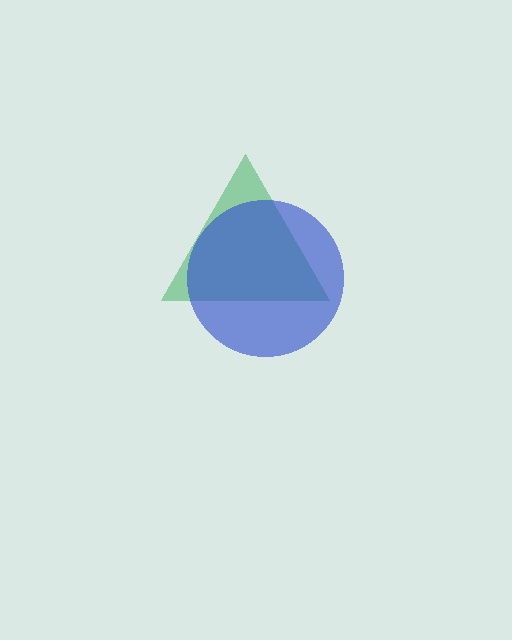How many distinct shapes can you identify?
There are 2 distinct shapes: a green triangle, a blue circle.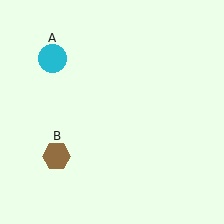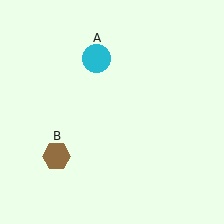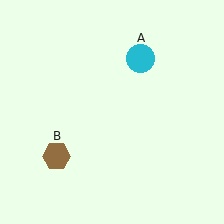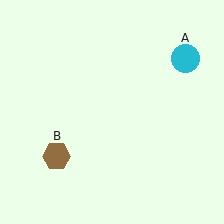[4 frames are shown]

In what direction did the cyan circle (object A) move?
The cyan circle (object A) moved right.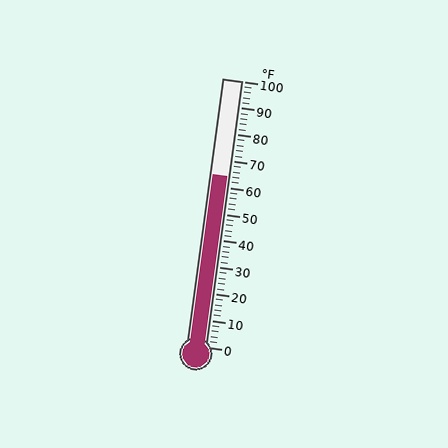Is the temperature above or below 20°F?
The temperature is above 20°F.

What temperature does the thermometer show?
The thermometer shows approximately 64°F.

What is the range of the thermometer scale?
The thermometer scale ranges from 0°F to 100°F.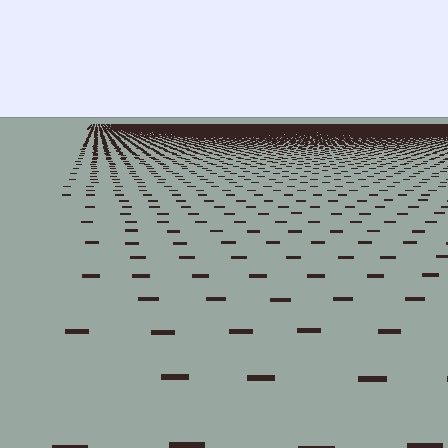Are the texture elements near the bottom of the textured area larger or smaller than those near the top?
Larger. Near the bottom, elements are closer to the viewer and appear at a bigger on-screen size.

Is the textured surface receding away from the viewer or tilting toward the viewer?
The surface is receding away from the viewer. Texture elements get smaller and denser toward the top.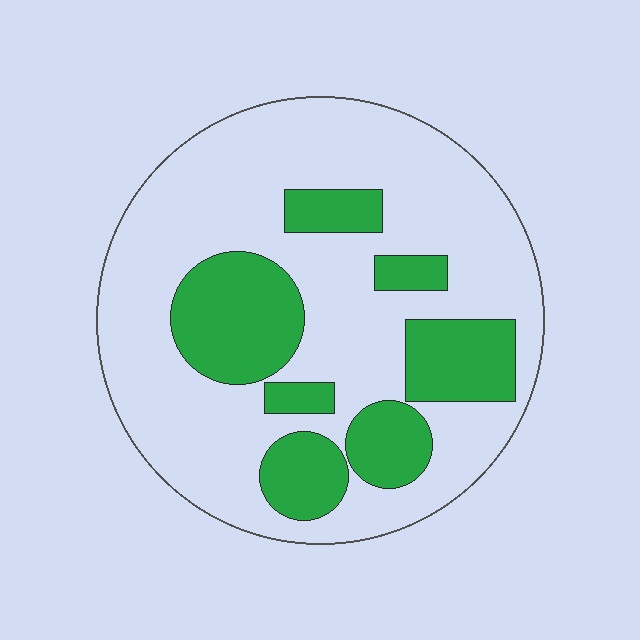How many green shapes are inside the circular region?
7.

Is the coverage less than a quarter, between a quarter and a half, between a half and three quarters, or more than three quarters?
Between a quarter and a half.